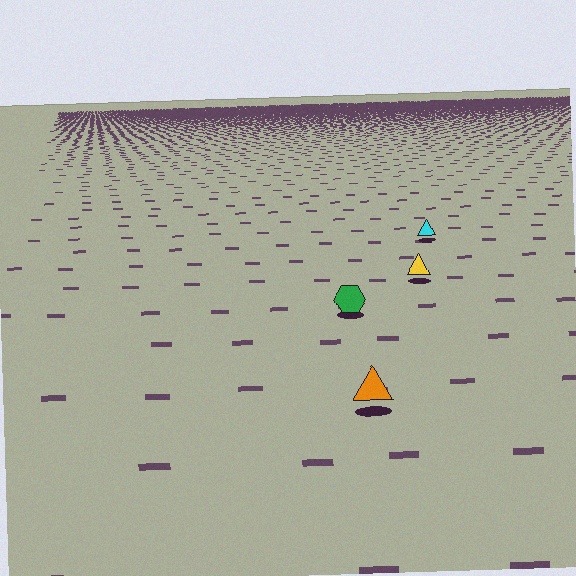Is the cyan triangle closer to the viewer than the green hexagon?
No. The green hexagon is closer — you can tell from the texture gradient: the ground texture is coarser near it.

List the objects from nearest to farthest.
From nearest to farthest: the orange triangle, the green hexagon, the yellow triangle, the cyan triangle.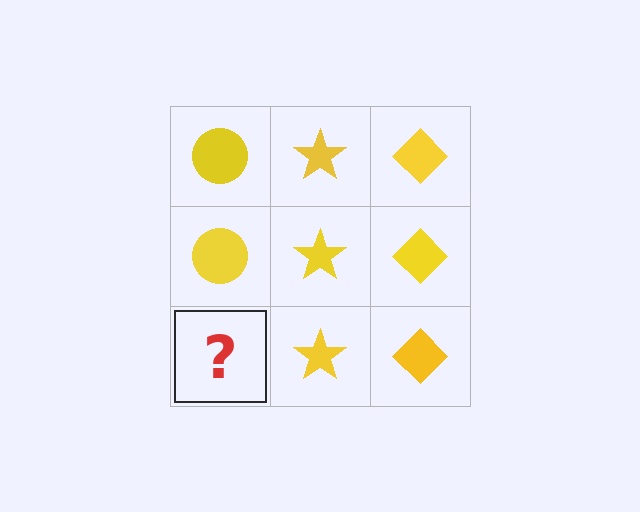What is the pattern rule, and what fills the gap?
The rule is that each column has a consistent shape. The gap should be filled with a yellow circle.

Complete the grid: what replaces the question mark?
The question mark should be replaced with a yellow circle.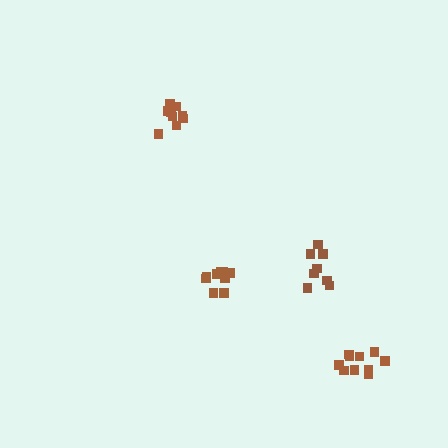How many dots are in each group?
Group 1: 10 dots, Group 2: 8 dots, Group 3: 13 dots, Group 4: 12 dots (43 total).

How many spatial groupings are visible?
There are 4 spatial groupings.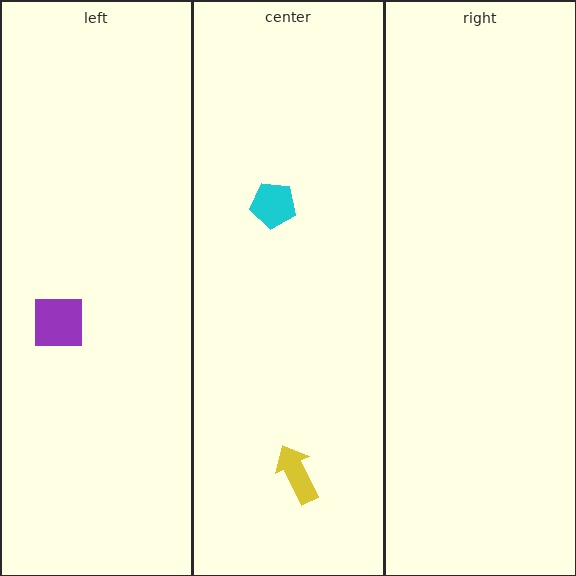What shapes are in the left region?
The purple square.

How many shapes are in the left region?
1.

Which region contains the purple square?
The left region.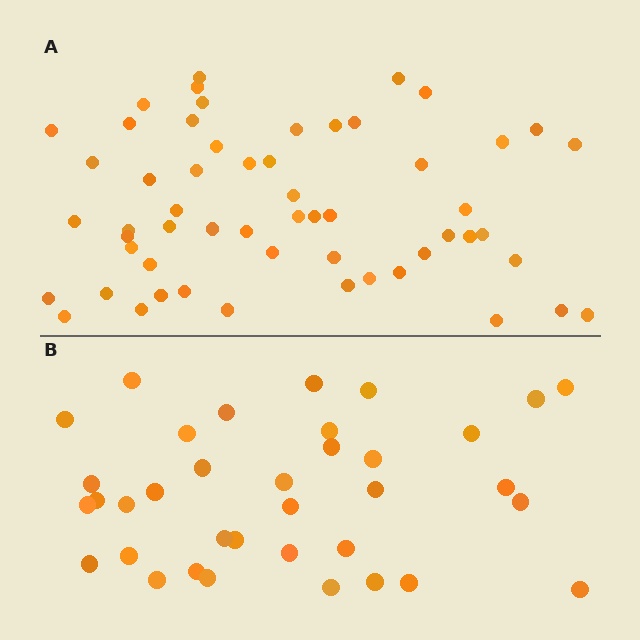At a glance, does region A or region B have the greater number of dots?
Region A (the top region) has more dots.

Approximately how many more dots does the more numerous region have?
Region A has approximately 20 more dots than region B.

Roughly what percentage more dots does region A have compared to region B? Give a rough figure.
About 55% more.